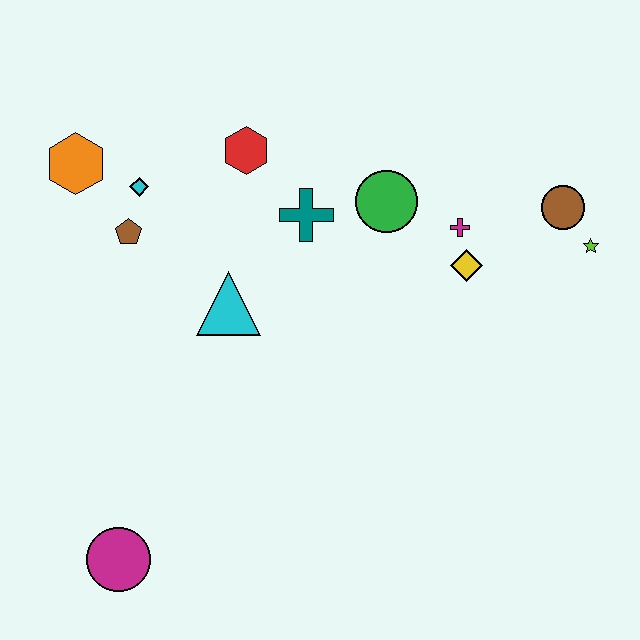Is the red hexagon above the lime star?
Yes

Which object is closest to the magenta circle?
The cyan triangle is closest to the magenta circle.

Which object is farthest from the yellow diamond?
The magenta circle is farthest from the yellow diamond.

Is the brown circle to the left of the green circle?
No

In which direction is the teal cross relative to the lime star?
The teal cross is to the left of the lime star.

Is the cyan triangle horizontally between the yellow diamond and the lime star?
No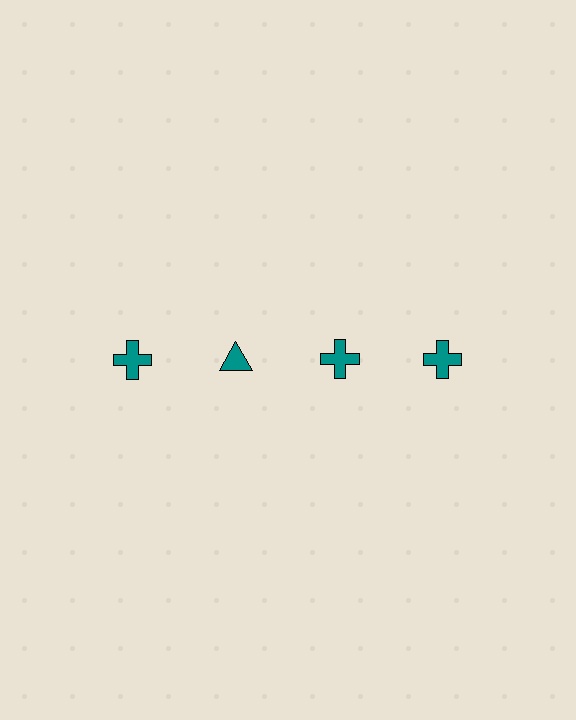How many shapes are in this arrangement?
There are 4 shapes arranged in a grid pattern.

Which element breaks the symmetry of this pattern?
The teal triangle in the top row, second from left column breaks the symmetry. All other shapes are teal crosses.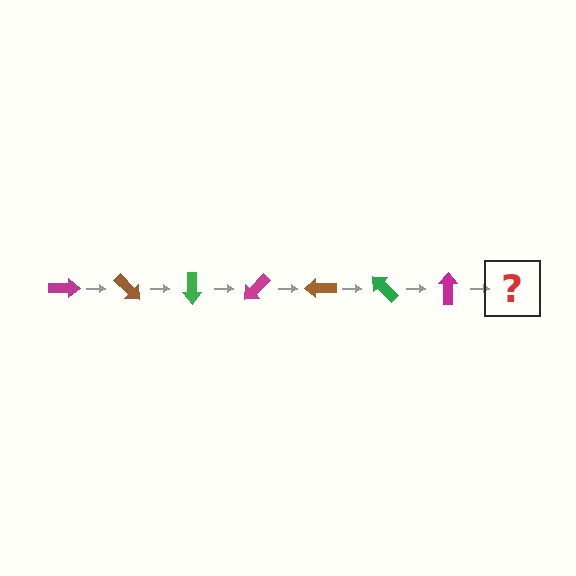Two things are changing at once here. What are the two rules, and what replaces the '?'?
The two rules are that it rotates 45 degrees each step and the color cycles through magenta, brown, and green. The '?' should be a brown arrow, rotated 315 degrees from the start.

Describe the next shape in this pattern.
It should be a brown arrow, rotated 315 degrees from the start.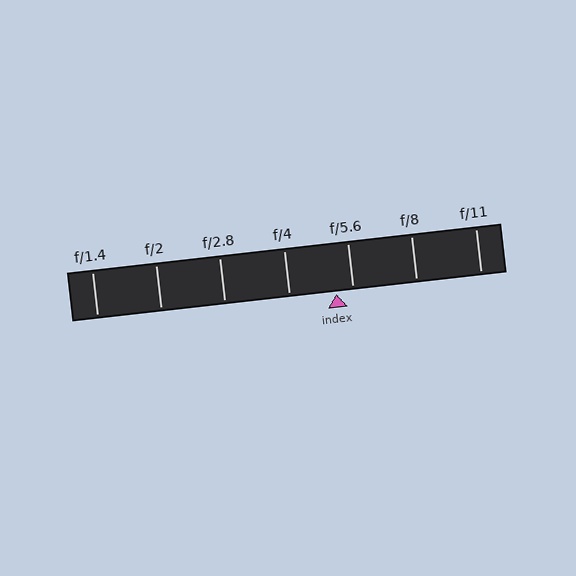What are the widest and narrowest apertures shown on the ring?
The widest aperture shown is f/1.4 and the narrowest is f/11.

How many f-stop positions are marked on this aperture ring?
There are 7 f-stop positions marked.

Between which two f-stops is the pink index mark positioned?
The index mark is between f/4 and f/5.6.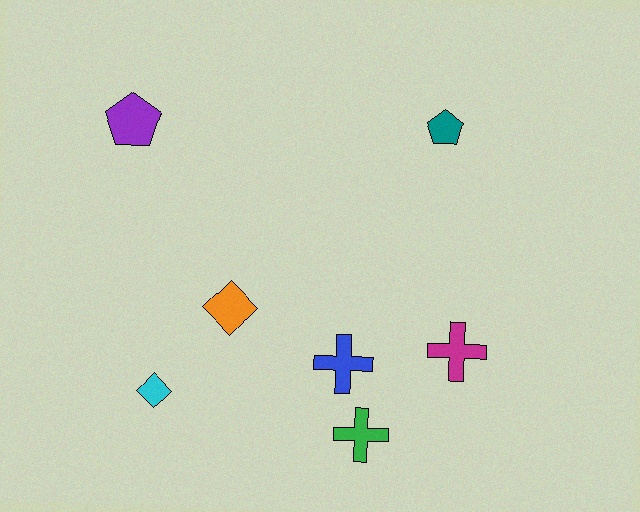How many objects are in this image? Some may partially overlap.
There are 7 objects.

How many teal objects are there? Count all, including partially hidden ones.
There is 1 teal object.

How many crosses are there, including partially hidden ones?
There are 3 crosses.